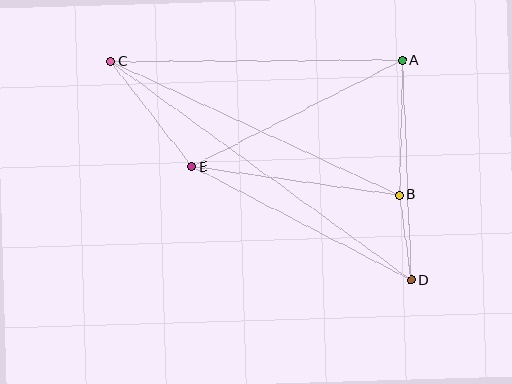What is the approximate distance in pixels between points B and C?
The distance between B and C is approximately 318 pixels.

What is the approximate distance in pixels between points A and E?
The distance between A and E is approximately 236 pixels.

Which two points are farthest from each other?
Points C and D are farthest from each other.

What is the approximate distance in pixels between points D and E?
The distance between D and E is approximately 247 pixels.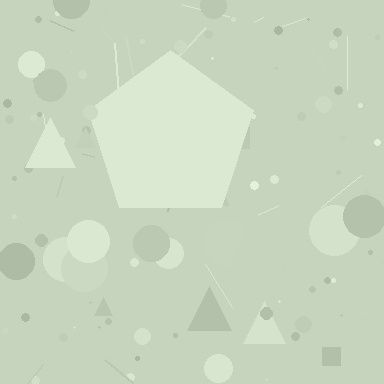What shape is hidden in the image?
A pentagon is hidden in the image.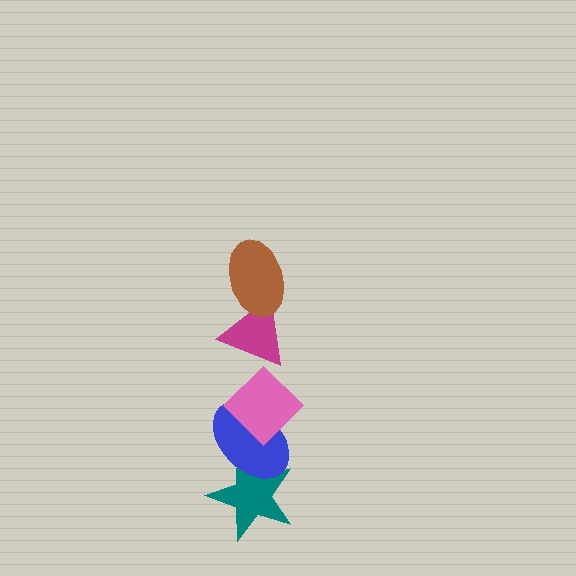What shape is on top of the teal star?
The blue ellipse is on top of the teal star.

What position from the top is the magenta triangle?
The magenta triangle is 2nd from the top.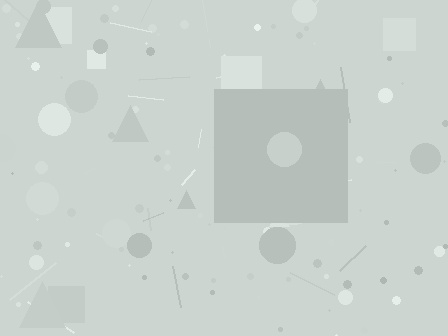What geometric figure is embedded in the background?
A square is embedded in the background.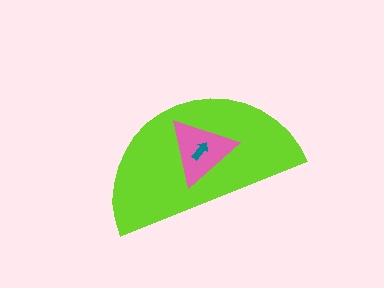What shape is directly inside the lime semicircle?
The pink triangle.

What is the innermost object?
The teal arrow.